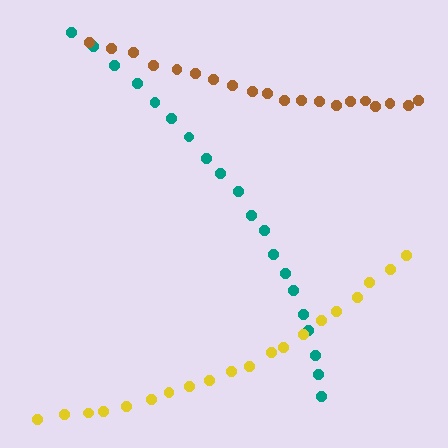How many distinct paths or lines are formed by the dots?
There are 3 distinct paths.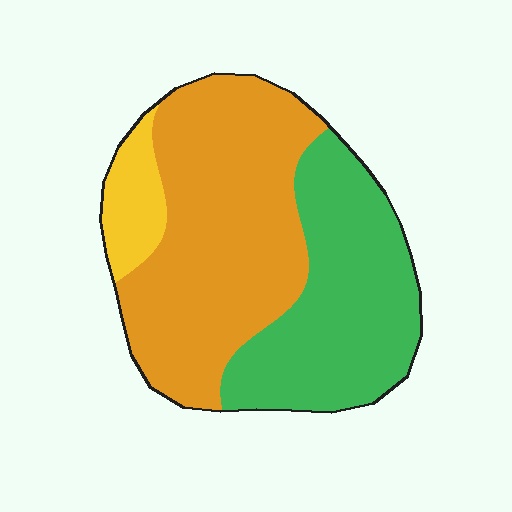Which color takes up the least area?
Yellow, at roughly 10%.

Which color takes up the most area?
Orange, at roughly 55%.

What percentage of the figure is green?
Green takes up about three eighths (3/8) of the figure.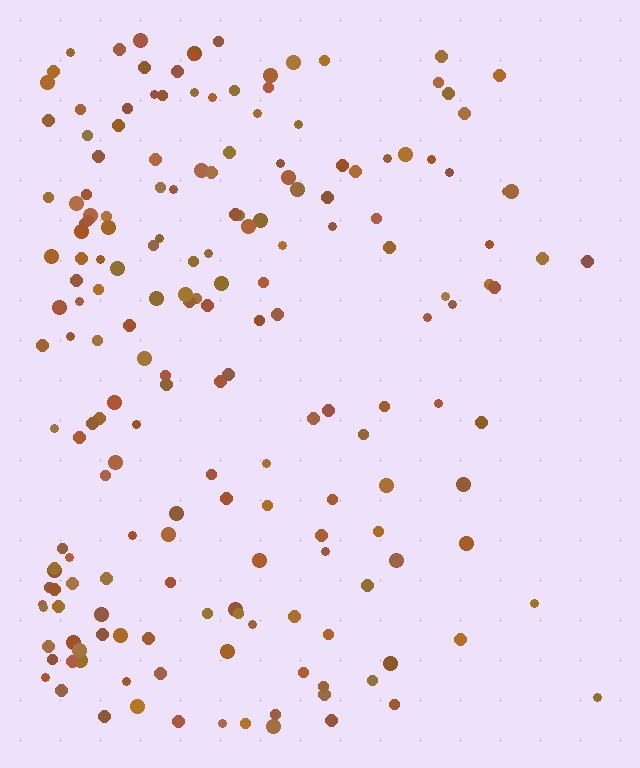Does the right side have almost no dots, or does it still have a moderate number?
Still a moderate number, just noticeably fewer than the left.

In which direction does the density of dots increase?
From right to left, with the left side densest.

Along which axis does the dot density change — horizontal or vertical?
Horizontal.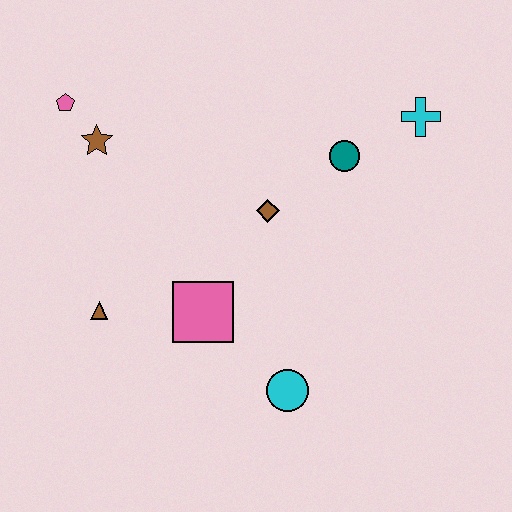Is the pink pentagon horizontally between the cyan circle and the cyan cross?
No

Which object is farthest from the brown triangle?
The cyan cross is farthest from the brown triangle.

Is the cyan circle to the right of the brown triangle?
Yes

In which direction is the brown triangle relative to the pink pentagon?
The brown triangle is below the pink pentagon.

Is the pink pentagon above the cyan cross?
Yes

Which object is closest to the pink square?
The brown triangle is closest to the pink square.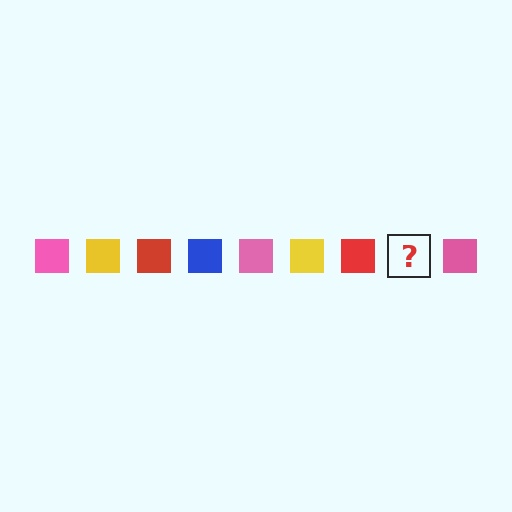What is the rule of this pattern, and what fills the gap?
The rule is that the pattern cycles through pink, yellow, red, blue squares. The gap should be filled with a blue square.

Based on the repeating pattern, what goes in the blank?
The blank should be a blue square.